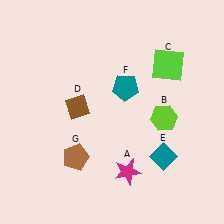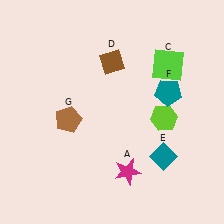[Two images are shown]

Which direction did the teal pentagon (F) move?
The teal pentagon (F) moved right.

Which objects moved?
The objects that moved are: the brown diamond (D), the teal pentagon (F), the brown pentagon (G).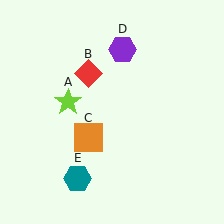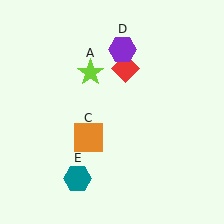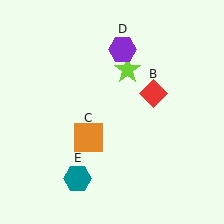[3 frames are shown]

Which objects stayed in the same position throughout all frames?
Orange square (object C) and purple hexagon (object D) and teal hexagon (object E) remained stationary.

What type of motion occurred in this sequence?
The lime star (object A), red diamond (object B) rotated clockwise around the center of the scene.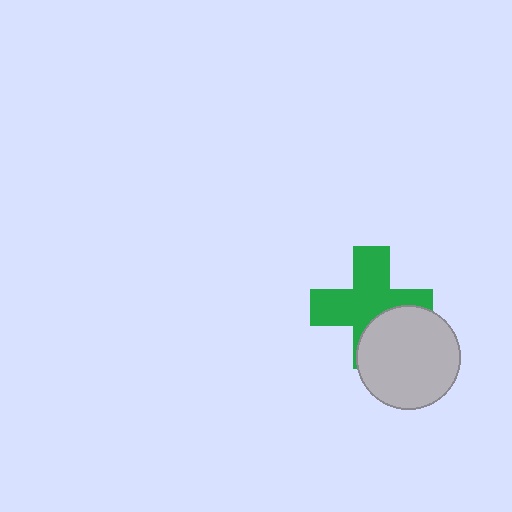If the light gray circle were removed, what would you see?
You would see the complete green cross.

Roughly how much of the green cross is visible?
Most of it is visible (roughly 68%).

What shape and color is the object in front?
The object in front is a light gray circle.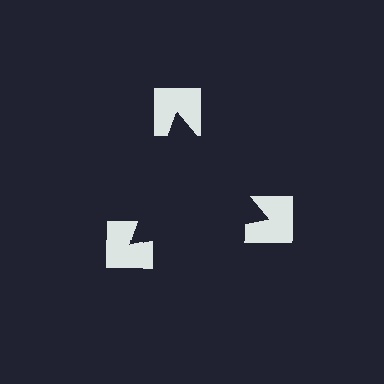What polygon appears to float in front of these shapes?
An illusory triangle — its edges are inferred from the aligned wedge cuts in the notched squares, not physically drawn.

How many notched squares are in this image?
There are 3 — one at each vertex of the illusory triangle.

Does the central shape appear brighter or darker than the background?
It typically appears slightly darker than the background, even though no actual brightness change is drawn.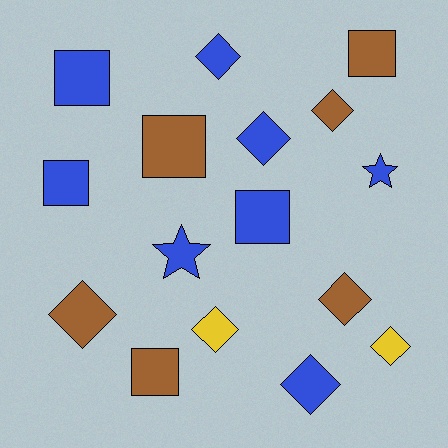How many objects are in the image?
There are 16 objects.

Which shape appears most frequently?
Diamond, with 8 objects.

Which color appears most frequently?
Blue, with 8 objects.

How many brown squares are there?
There are 3 brown squares.